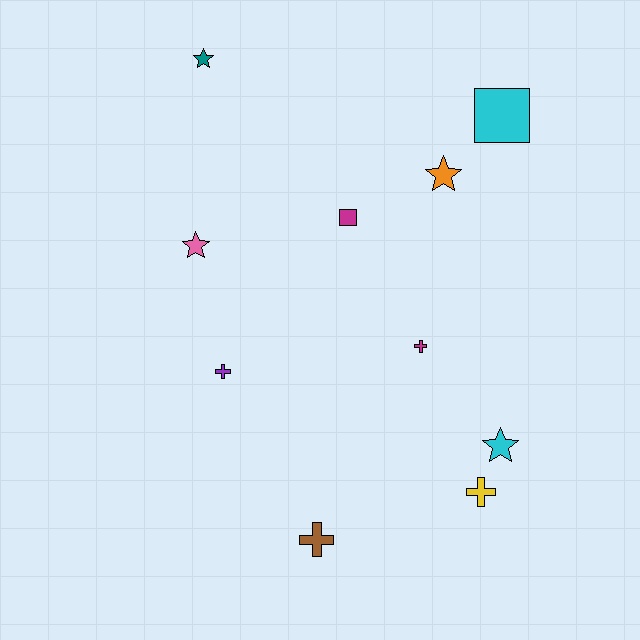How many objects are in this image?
There are 10 objects.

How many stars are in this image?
There are 4 stars.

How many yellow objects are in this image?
There is 1 yellow object.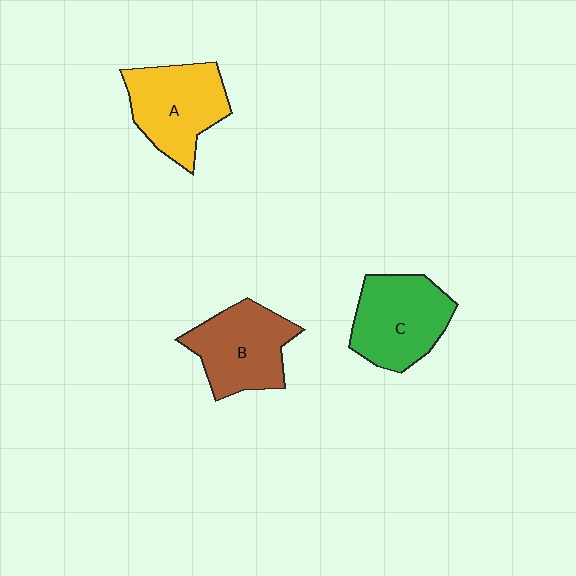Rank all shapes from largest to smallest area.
From largest to smallest: C (green), A (yellow), B (brown).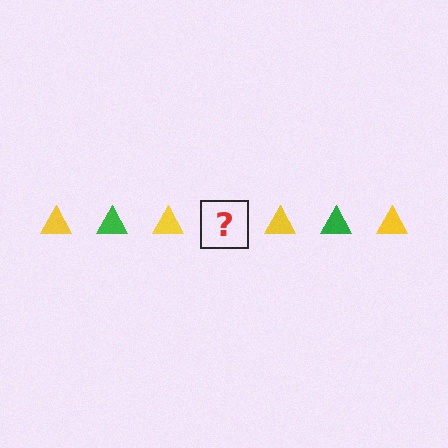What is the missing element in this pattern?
The missing element is a green triangle.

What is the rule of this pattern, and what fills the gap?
The rule is that the pattern cycles through yellow, green triangles. The gap should be filled with a green triangle.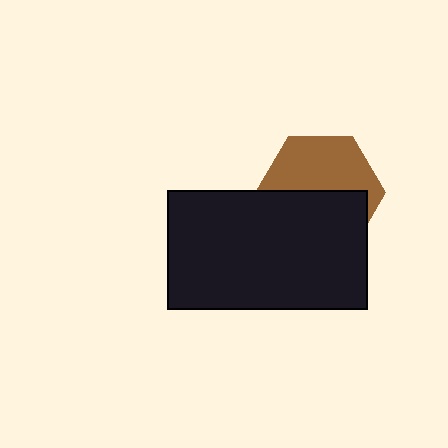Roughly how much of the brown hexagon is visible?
About half of it is visible (roughly 49%).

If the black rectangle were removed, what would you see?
You would see the complete brown hexagon.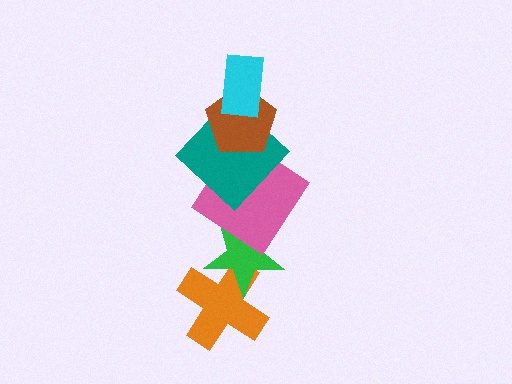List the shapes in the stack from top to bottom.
From top to bottom: the cyan rectangle, the brown pentagon, the teal diamond, the pink diamond, the green star, the orange cross.